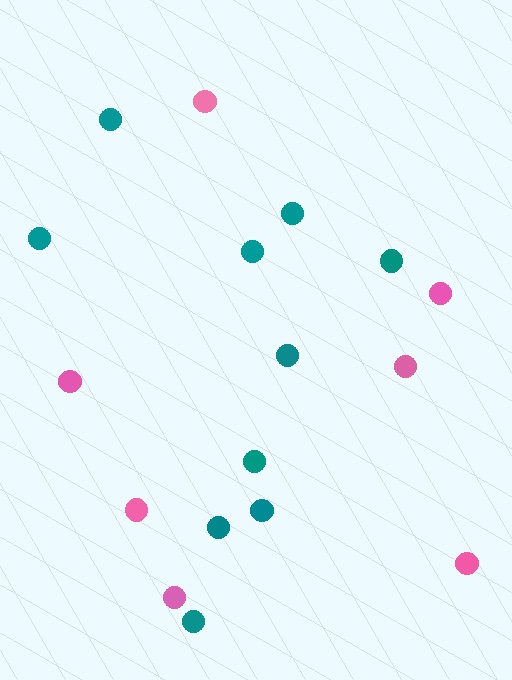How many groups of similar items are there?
There are 2 groups: one group of pink circles (7) and one group of teal circles (10).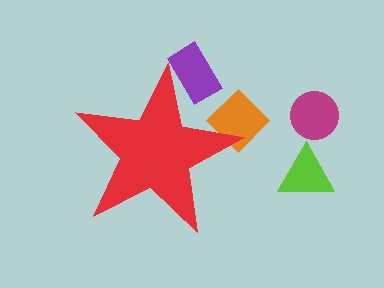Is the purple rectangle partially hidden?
Yes, the purple rectangle is partially hidden behind the red star.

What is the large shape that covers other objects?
A red star.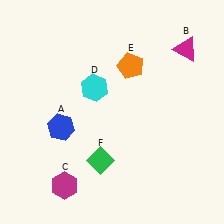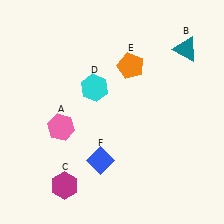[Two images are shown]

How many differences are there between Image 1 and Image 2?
There are 3 differences between the two images.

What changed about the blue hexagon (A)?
In Image 1, A is blue. In Image 2, it changed to pink.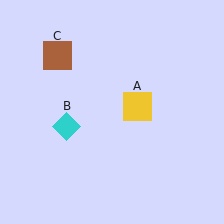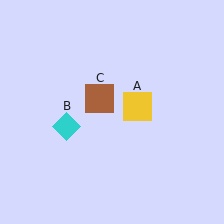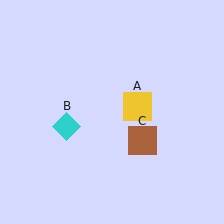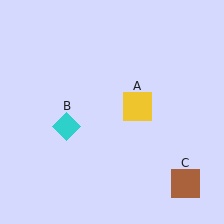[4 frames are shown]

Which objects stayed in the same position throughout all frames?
Yellow square (object A) and cyan diamond (object B) remained stationary.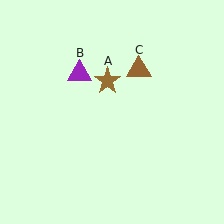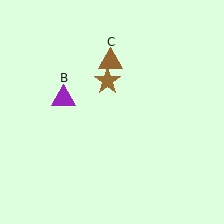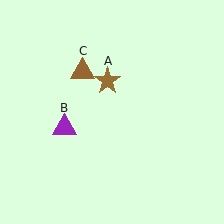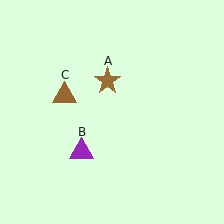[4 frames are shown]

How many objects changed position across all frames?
2 objects changed position: purple triangle (object B), brown triangle (object C).